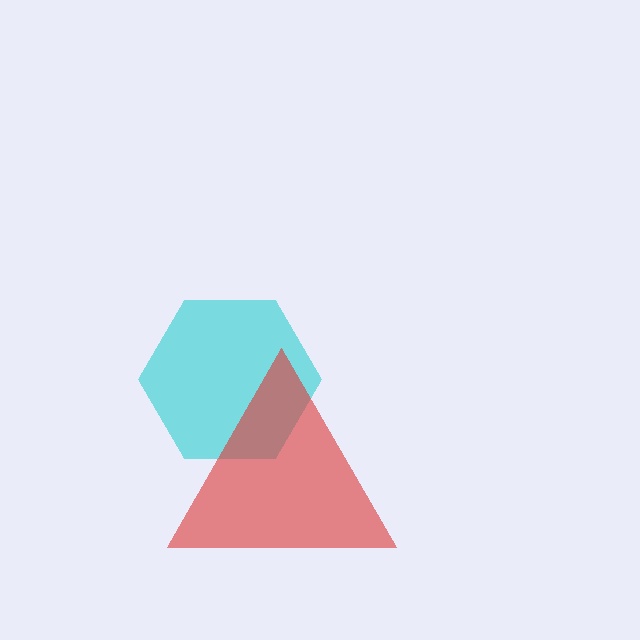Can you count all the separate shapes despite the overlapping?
Yes, there are 2 separate shapes.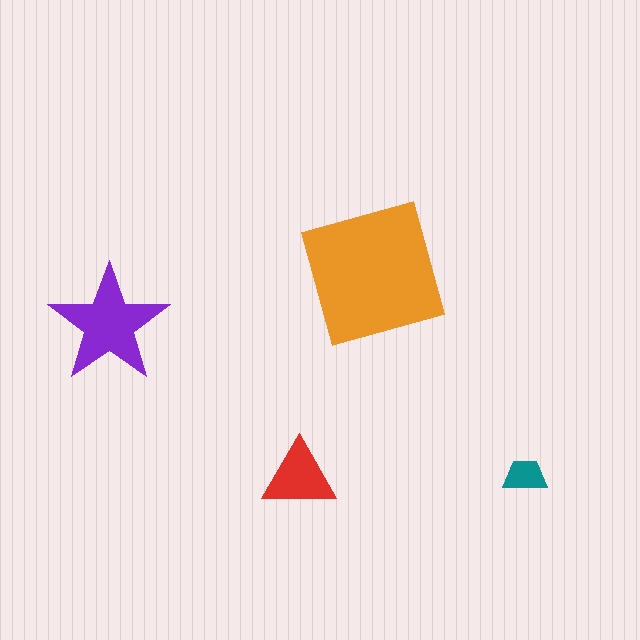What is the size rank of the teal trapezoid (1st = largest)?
4th.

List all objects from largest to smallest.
The orange square, the purple star, the red triangle, the teal trapezoid.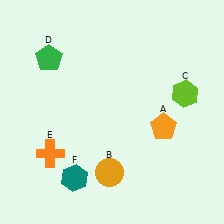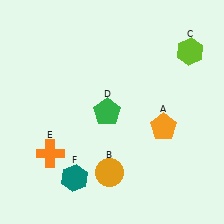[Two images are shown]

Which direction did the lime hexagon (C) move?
The lime hexagon (C) moved up.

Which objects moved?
The objects that moved are: the lime hexagon (C), the green pentagon (D).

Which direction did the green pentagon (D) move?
The green pentagon (D) moved right.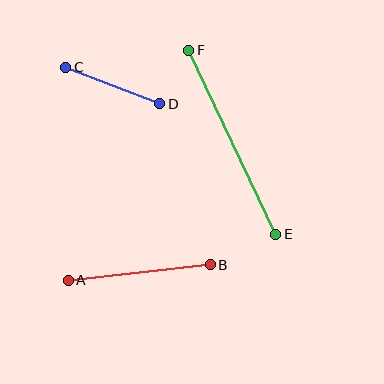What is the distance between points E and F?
The distance is approximately 204 pixels.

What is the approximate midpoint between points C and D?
The midpoint is at approximately (113, 85) pixels.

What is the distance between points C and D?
The distance is approximately 101 pixels.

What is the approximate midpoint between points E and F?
The midpoint is at approximately (232, 142) pixels.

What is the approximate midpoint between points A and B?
The midpoint is at approximately (139, 272) pixels.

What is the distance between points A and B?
The distance is approximately 143 pixels.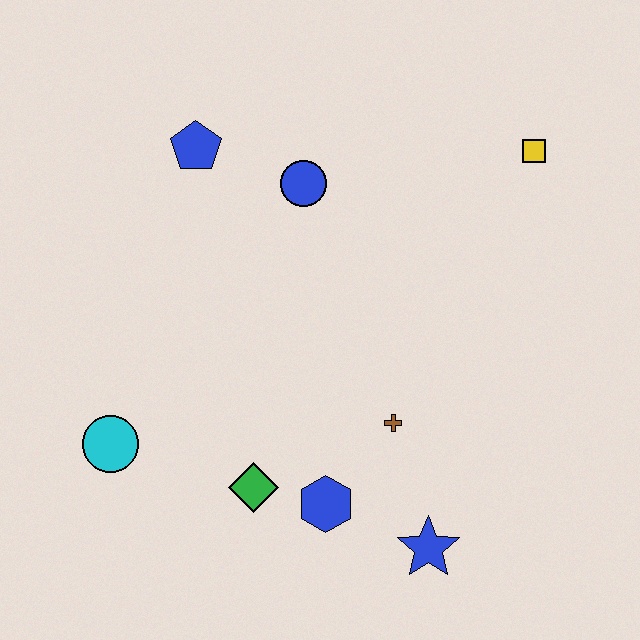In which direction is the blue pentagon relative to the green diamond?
The blue pentagon is above the green diamond.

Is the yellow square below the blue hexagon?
No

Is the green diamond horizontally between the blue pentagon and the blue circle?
Yes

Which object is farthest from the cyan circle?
The yellow square is farthest from the cyan circle.